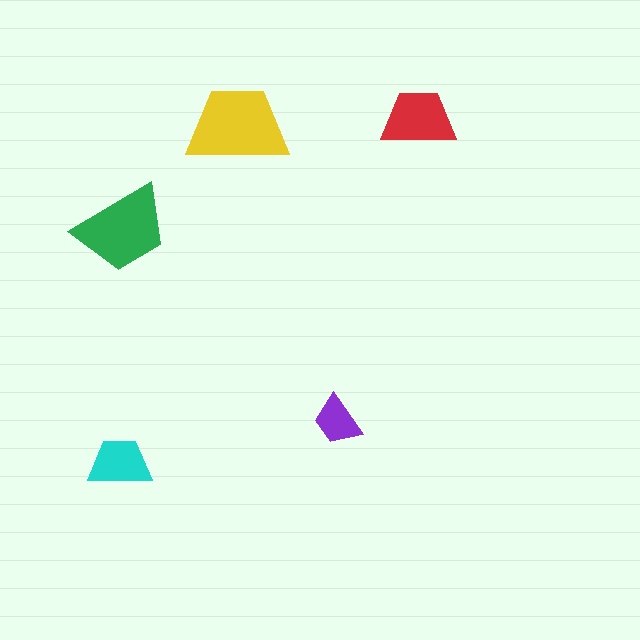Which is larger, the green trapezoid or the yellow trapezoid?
The yellow one.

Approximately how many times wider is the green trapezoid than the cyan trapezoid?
About 1.5 times wider.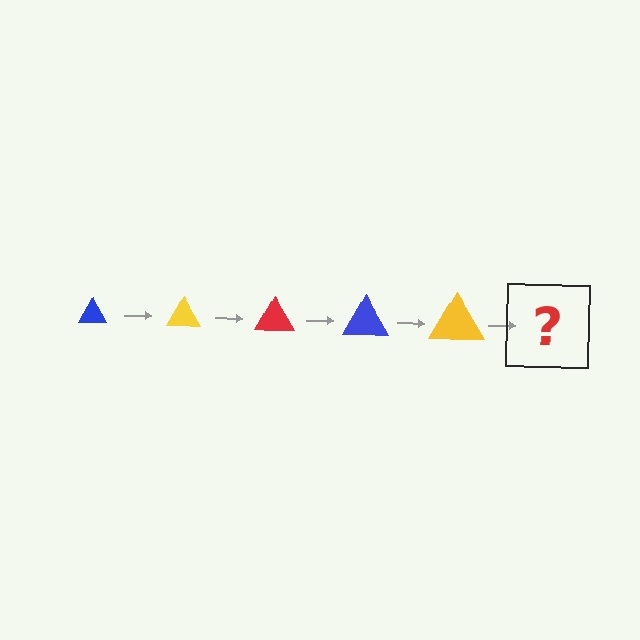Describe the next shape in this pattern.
It should be a red triangle, larger than the previous one.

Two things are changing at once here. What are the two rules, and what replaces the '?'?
The two rules are that the triangle grows larger each step and the color cycles through blue, yellow, and red. The '?' should be a red triangle, larger than the previous one.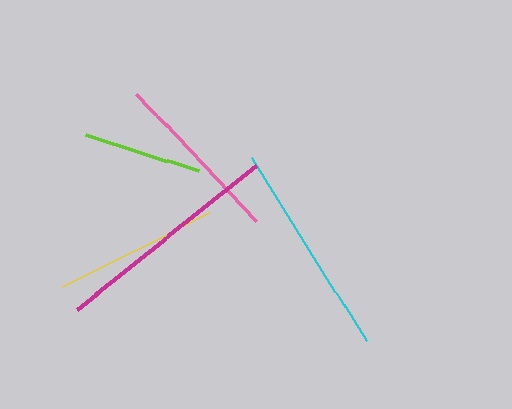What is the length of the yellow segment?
The yellow segment is approximately 165 pixels long.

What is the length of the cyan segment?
The cyan segment is approximately 216 pixels long.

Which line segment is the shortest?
The lime line is the shortest at approximately 118 pixels.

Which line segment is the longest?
The magenta line is the longest at approximately 230 pixels.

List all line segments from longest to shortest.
From longest to shortest: magenta, cyan, pink, yellow, lime.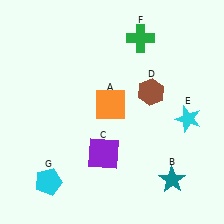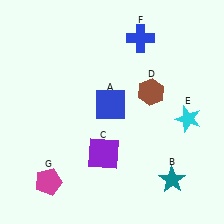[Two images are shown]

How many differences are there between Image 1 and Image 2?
There are 3 differences between the two images.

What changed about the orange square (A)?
In Image 1, A is orange. In Image 2, it changed to blue.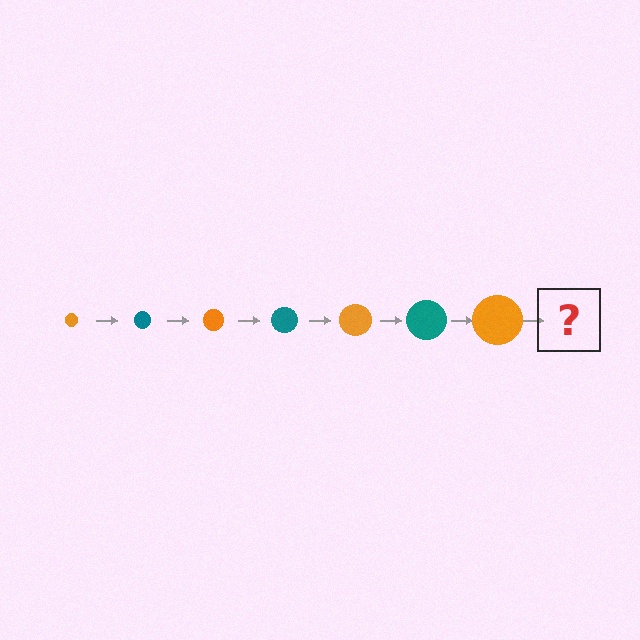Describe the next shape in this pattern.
It should be a teal circle, larger than the previous one.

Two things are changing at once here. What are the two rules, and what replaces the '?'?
The two rules are that the circle grows larger each step and the color cycles through orange and teal. The '?' should be a teal circle, larger than the previous one.